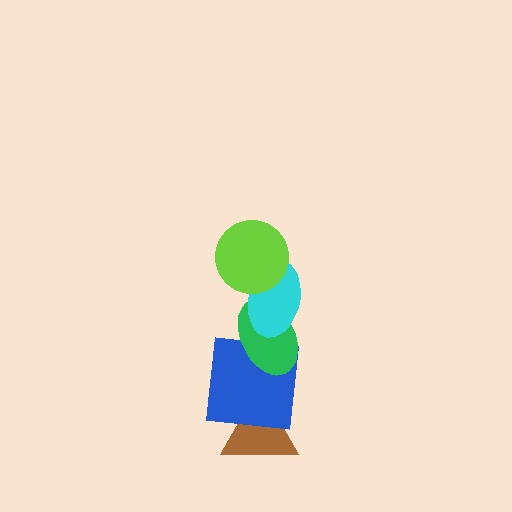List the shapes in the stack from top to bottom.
From top to bottom: the lime circle, the cyan ellipse, the green ellipse, the blue square, the brown triangle.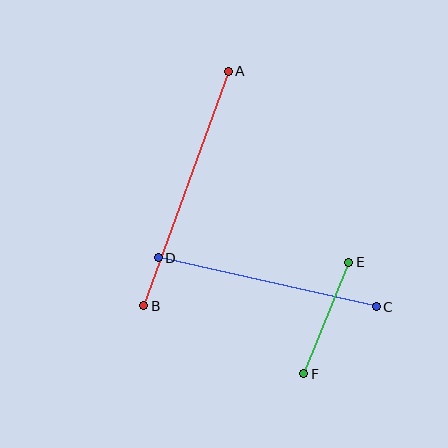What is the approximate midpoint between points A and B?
The midpoint is at approximately (186, 188) pixels.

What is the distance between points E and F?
The distance is approximately 120 pixels.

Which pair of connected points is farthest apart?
Points A and B are farthest apart.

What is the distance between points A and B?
The distance is approximately 249 pixels.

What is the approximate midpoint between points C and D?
The midpoint is at approximately (267, 282) pixels.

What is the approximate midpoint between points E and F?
The midpoint is at approximately (326, 318) pixels.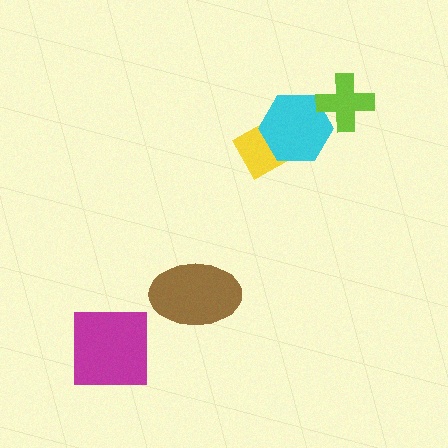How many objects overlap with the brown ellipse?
0 objects overlap with the brown ellipse.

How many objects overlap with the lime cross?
1 object overlaps with the lime cross.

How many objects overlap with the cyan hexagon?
2 objects overlap with the cyan hexagon.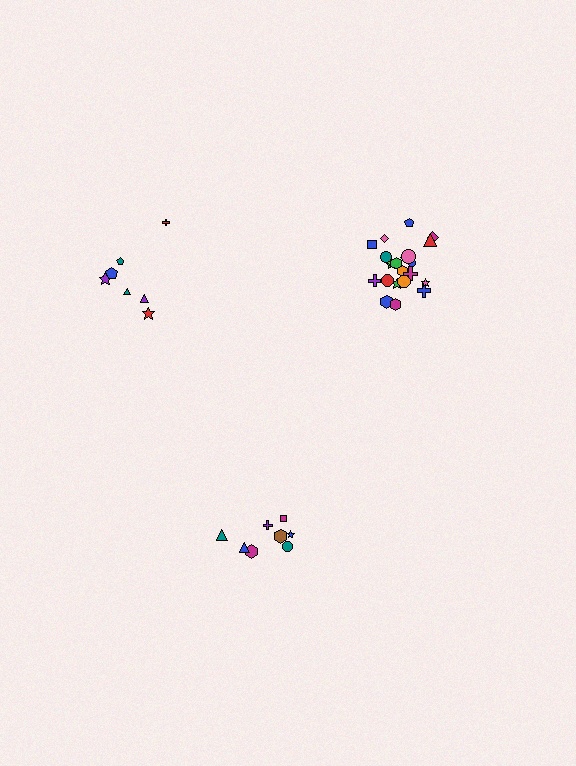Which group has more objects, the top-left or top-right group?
The top-right group.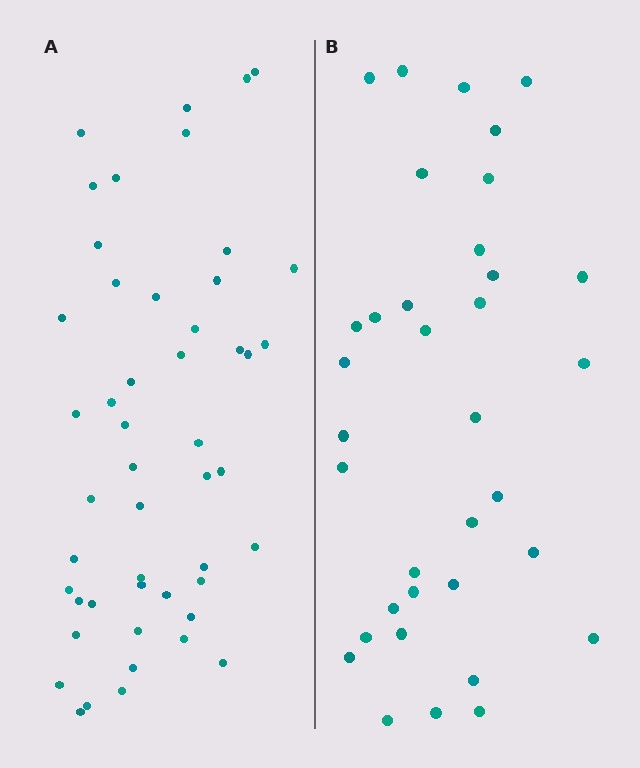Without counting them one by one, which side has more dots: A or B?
Region A (the left region) has more dots.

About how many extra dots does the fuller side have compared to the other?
Region A has approximately 15 more dots than region B.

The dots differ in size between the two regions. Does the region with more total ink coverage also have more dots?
No. Region B has more total ink coverage because its dots are larger, but region A actually contains more individual dots. Total area can be misleading — the number of items is what matters here.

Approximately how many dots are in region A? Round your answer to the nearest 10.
About 50 dots. (The exact count is 49, which rounds to 50.)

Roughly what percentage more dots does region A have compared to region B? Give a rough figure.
About 40% more.